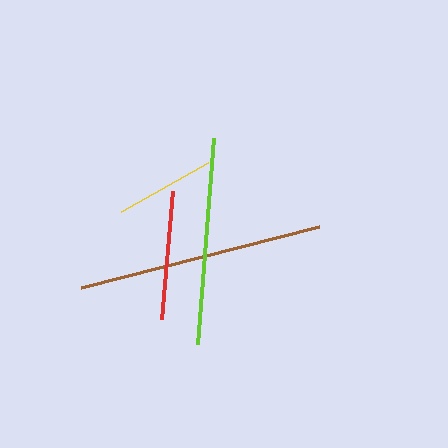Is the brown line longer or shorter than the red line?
The brown line is longer than the red line.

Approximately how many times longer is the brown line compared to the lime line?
The brown line is approximately 1.2 times the length of the lime line.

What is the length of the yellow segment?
The yellow segment is approximately 100 pixels long.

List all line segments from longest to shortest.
From longest to shortest: brown, lime, red, yellow.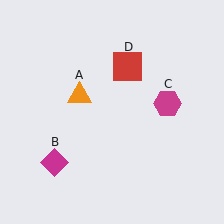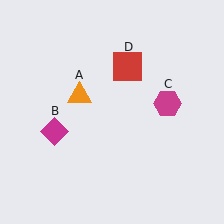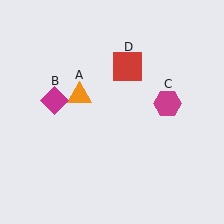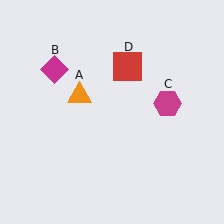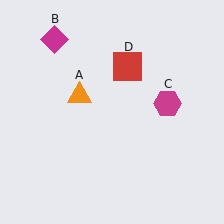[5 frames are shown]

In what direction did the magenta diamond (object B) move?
The magenta diamond (object B) moved up.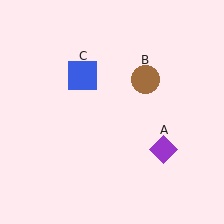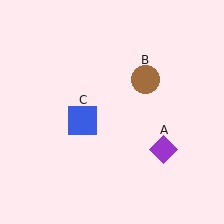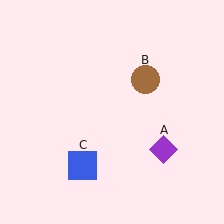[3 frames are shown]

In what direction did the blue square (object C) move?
The blue square (object C) moved down.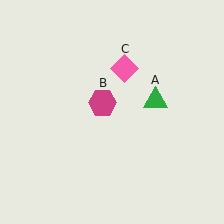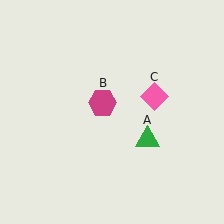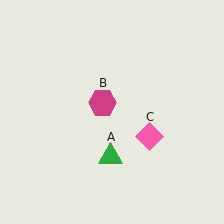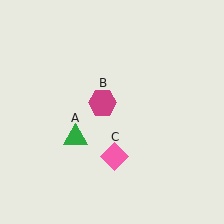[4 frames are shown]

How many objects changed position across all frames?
2 objects changed position: green triangle (object A), pink diamond (object C).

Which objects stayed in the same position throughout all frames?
Magenta hexagon (object B) remained stationary.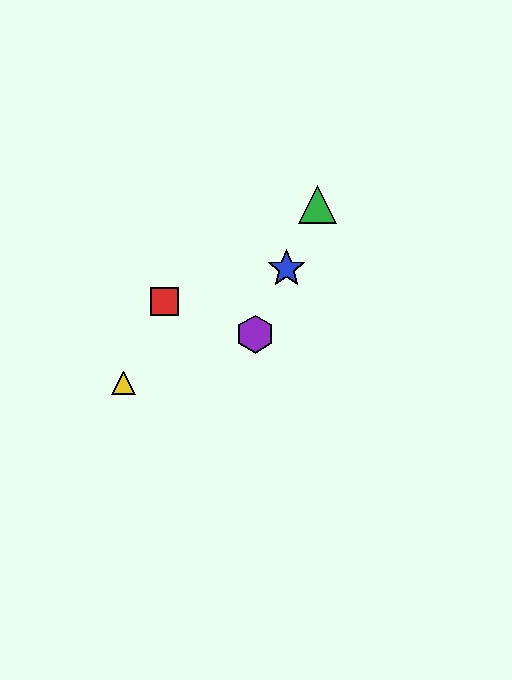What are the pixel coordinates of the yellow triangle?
The yellow triangle is at (123, 383).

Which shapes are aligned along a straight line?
The blue star, the green triangle, the purple hexagon are aligned along a straight line.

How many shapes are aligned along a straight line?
3 shapes (the blue star, the green triangle, the purple hexagon) are aligned along a straight line.